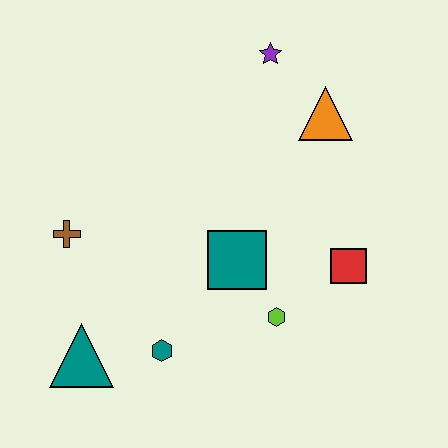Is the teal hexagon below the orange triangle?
Yes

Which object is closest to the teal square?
The lime hexagon is closest to the teal square.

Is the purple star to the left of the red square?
Yes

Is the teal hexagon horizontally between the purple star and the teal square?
No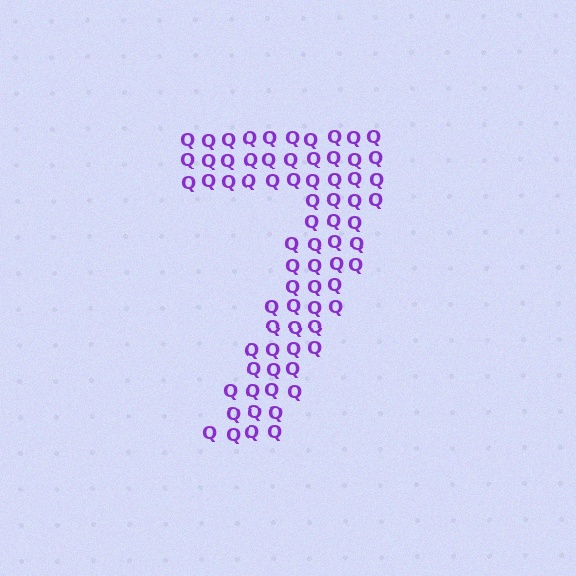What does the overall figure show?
The overall figure shows the digit 7.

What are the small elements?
The small elements are letter Q's.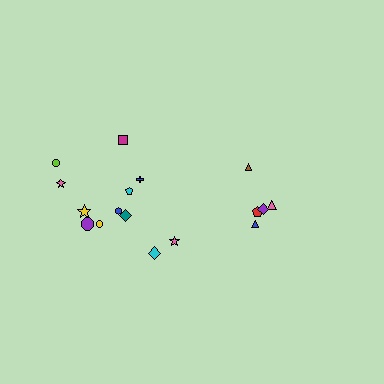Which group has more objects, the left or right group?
The left group.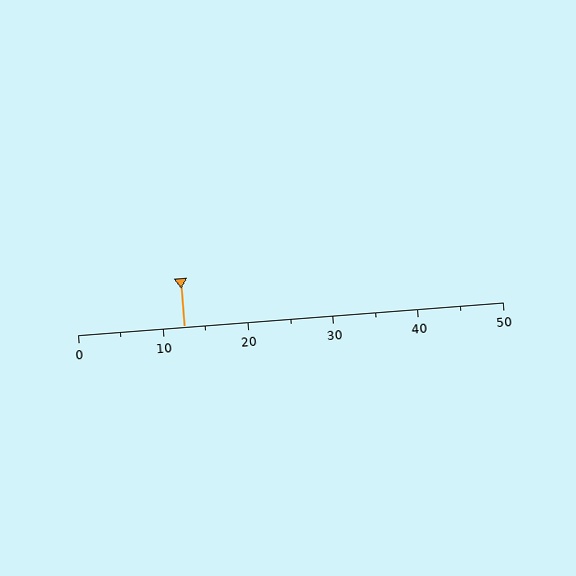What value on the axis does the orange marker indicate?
The marker indicates approximately 12.5.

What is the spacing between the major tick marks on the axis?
The major ticks are spaced 10 apart.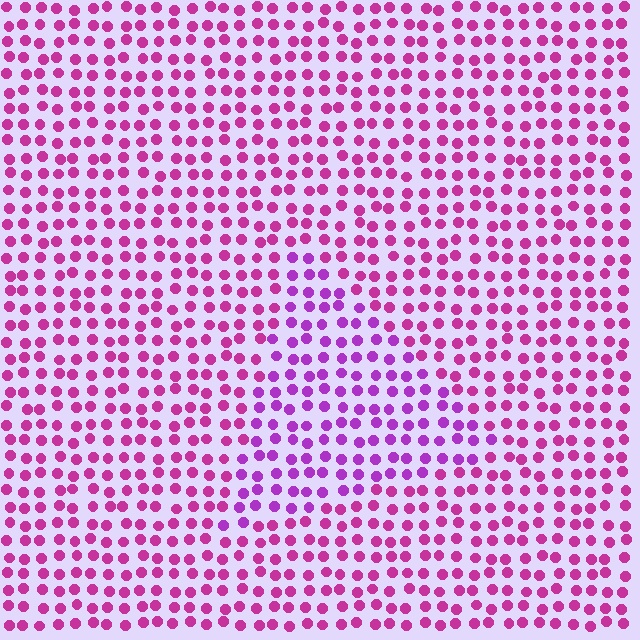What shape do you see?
I see a triangle.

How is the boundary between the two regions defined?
The boundary is defined purely by a slight shift in hue (about 28 degrees). Spacing, size, and orientation are identical on both sides.